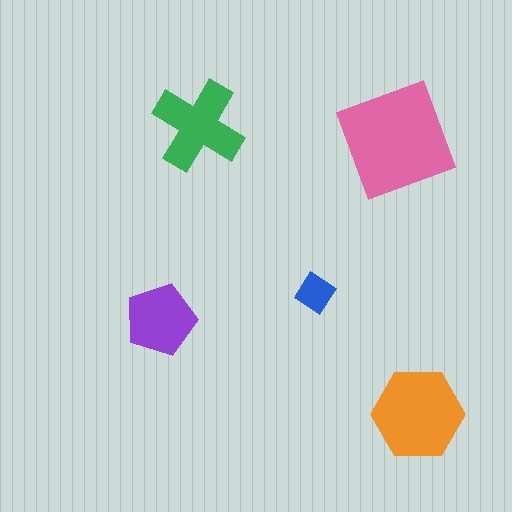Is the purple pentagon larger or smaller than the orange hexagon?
Smaller.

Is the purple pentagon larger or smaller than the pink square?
Smaller.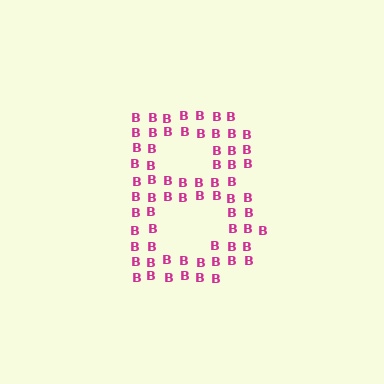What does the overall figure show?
The overall figure shows the letter B.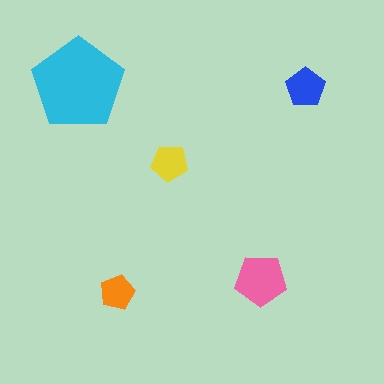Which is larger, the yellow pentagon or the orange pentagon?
The yellow one.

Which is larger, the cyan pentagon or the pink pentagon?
The cyan one.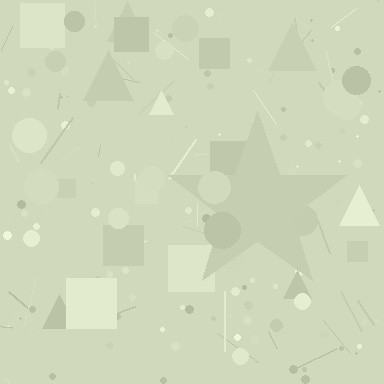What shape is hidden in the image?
A star is hidden in the image.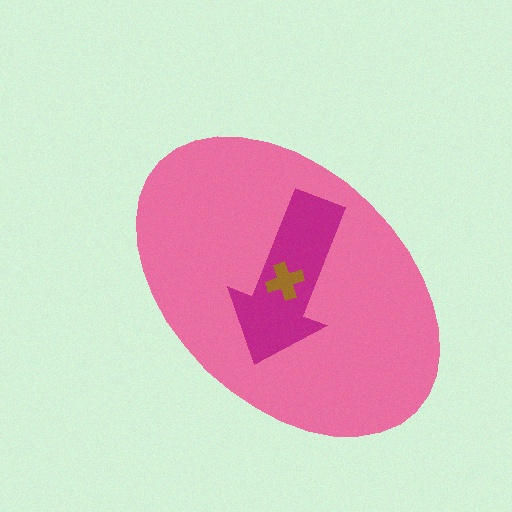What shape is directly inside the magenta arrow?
The brown cross.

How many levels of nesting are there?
3.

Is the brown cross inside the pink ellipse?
Yes.